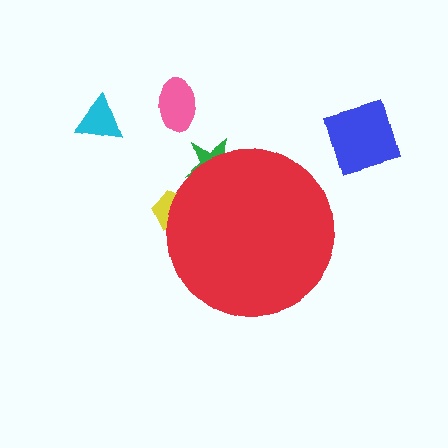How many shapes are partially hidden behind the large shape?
2 shapes are partially hidden.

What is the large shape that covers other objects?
A red circle.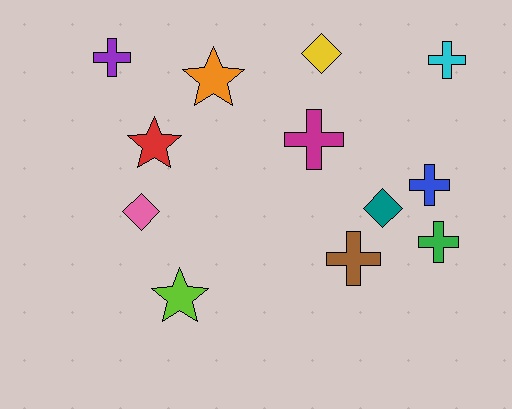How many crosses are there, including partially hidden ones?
There are 6 crosses.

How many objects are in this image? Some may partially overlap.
There are 12 objects.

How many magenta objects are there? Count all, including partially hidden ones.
There is 1 magenta object.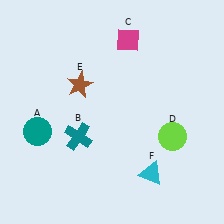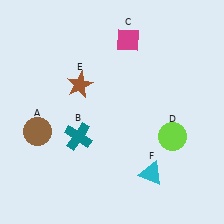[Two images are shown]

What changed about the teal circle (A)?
In Image 1, A is teal. In Image 2, it changed to brown.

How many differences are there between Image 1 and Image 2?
There is 1 difference between the two images.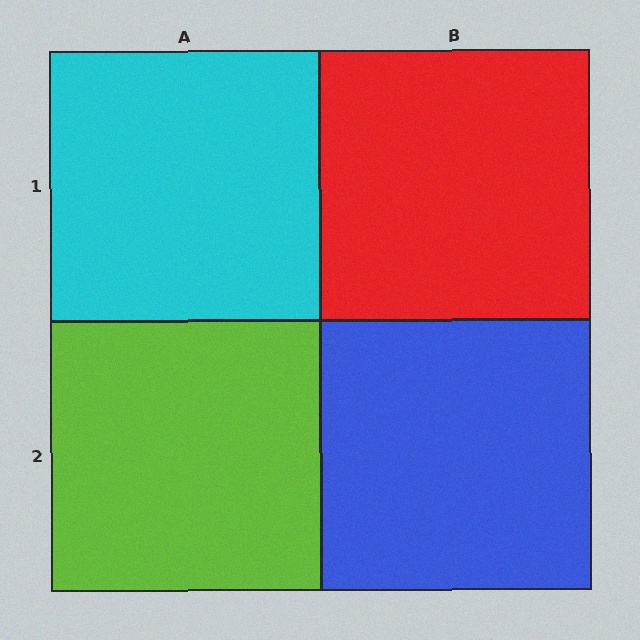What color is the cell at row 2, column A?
Lime.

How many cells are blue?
1 cell is blue.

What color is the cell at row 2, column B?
Blue.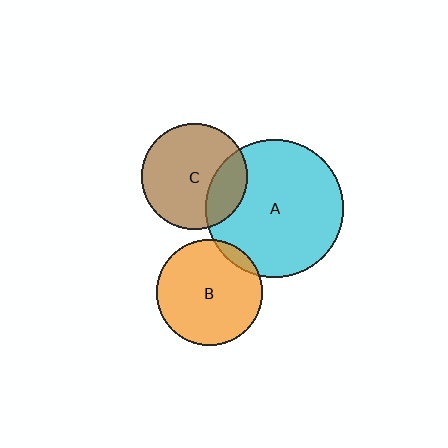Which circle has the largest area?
Circle A (cyan).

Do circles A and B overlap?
Yes.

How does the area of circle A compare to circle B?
Approximately 1.7 times.